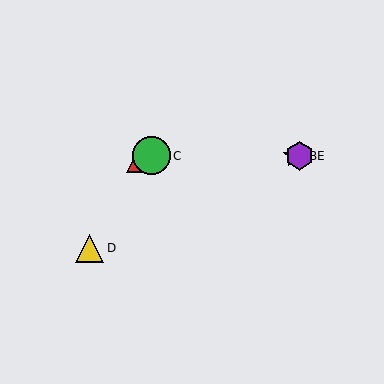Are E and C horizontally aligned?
Yes, both are at y≈156.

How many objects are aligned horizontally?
4 objects (A, B, C, E) are aligned horizontally.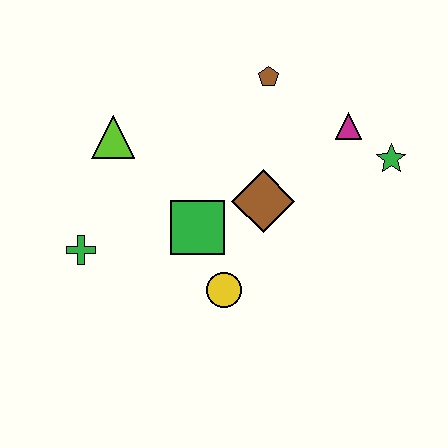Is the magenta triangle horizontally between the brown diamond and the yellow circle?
No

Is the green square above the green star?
No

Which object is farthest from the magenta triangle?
The green cross is farthest from the magenta triangle.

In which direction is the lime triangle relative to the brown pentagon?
The lime triangle is to the left of the brown pentagon.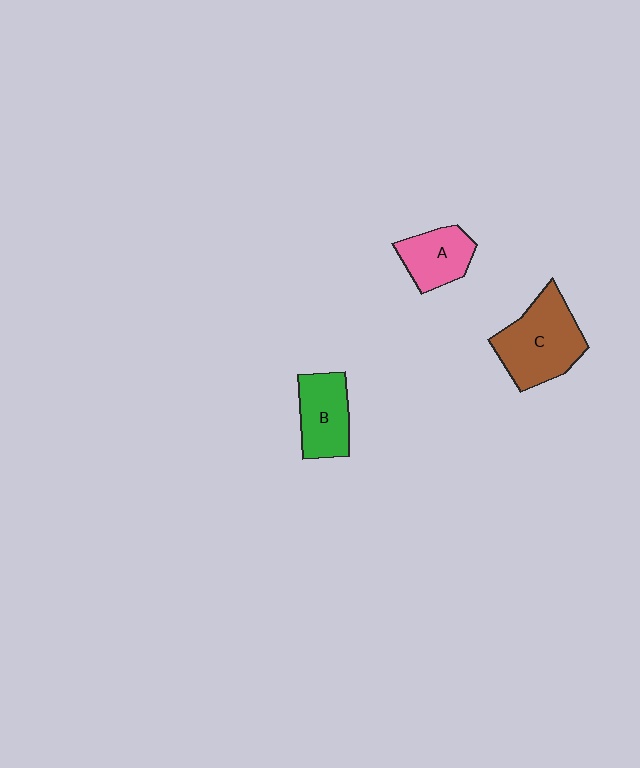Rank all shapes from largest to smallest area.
From largest to smallest: C (brown), B (green), A (pink).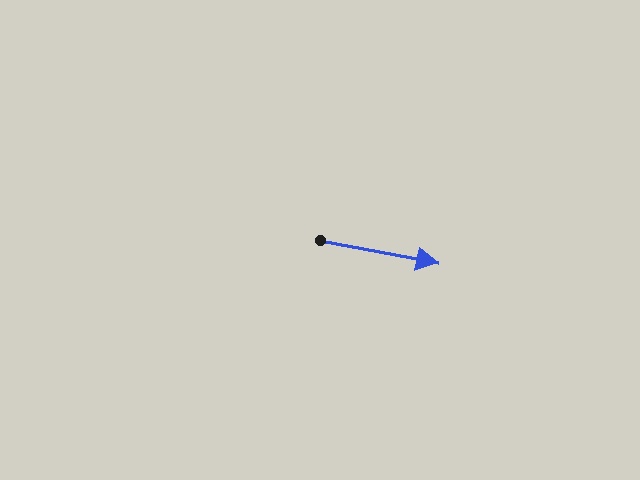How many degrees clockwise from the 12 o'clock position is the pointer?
Approximately 101 degrees.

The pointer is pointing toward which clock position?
Roughly 3 o'clock.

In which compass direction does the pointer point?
East.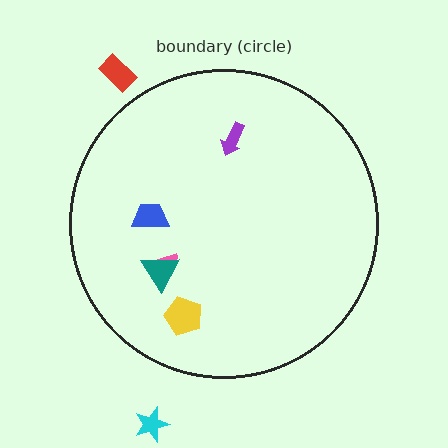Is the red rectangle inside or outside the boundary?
Outside.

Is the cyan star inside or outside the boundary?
Outside.